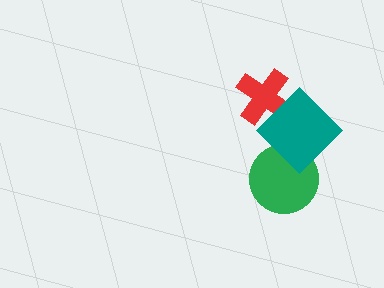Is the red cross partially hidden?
Yes, it is partially covered by another shape.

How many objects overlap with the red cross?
1 object overlaps with the red cross.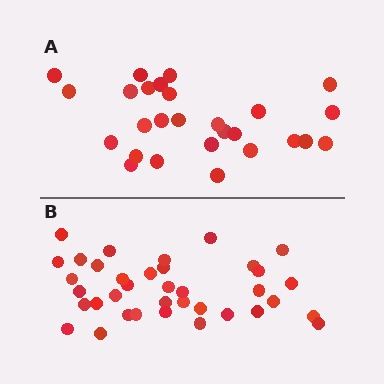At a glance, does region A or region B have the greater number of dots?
Region B (the bottom region) has more dots.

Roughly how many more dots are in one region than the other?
Region B has roughly 10 or so more dots than region A.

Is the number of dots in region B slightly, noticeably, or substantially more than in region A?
Region B has noticeably more, but not dramatically so. The ratio is roughly 1.4 to 1.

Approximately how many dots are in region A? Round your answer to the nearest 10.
About 30 dots. (The exact count is 27, which rounds to 30.)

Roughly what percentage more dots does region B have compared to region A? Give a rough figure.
About 35% more.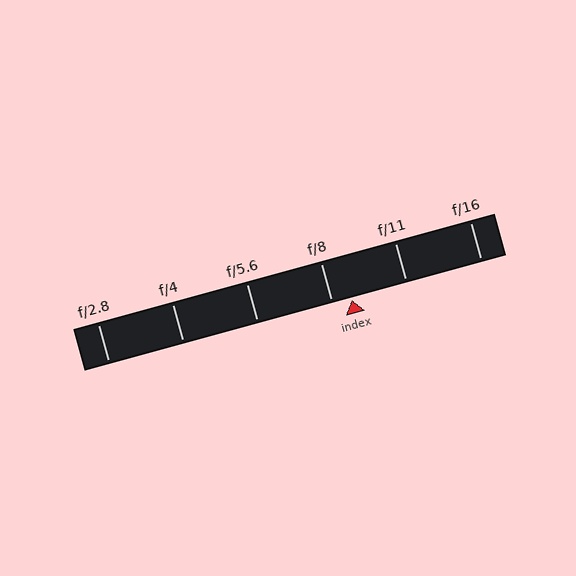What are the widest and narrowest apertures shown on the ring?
The widest aperture shown is f/2.8 and the narrowest is f/16.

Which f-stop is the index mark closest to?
The index mark is closest to f/8.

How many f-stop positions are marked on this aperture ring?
There are 6 f-stop positions marked.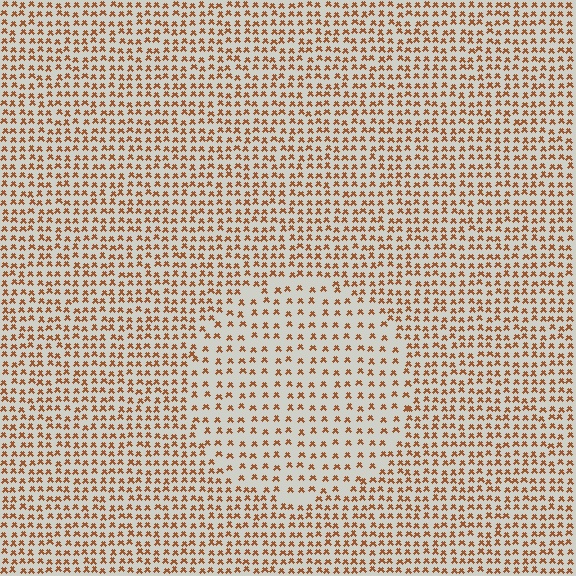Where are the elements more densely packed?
The elements are more densely packed outside the circle boundary.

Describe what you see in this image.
The image contains small brown elements arranged at two different densities. A circle-shaped region is visible where the elements are less densely packed than the surrounding area.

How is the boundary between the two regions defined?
The boundary is defined by a change in element density (approximately 1.7x ratio). All elements are the same color, size, and shape.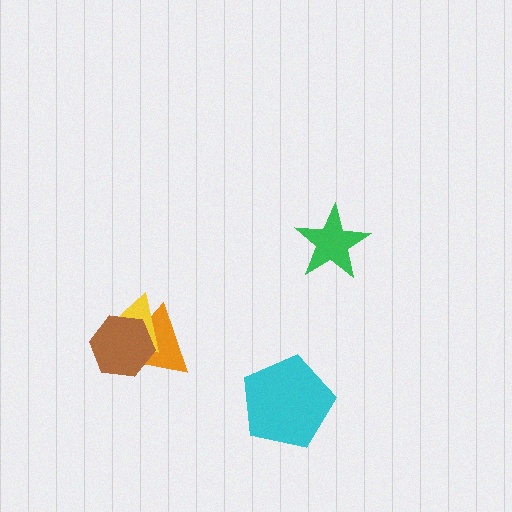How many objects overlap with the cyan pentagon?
0 objects overlap with the cyan pentagon.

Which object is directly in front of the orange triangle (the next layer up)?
The yellow triangle is directly in front of the orange triangle.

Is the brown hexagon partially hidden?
No, no other shape covers it.